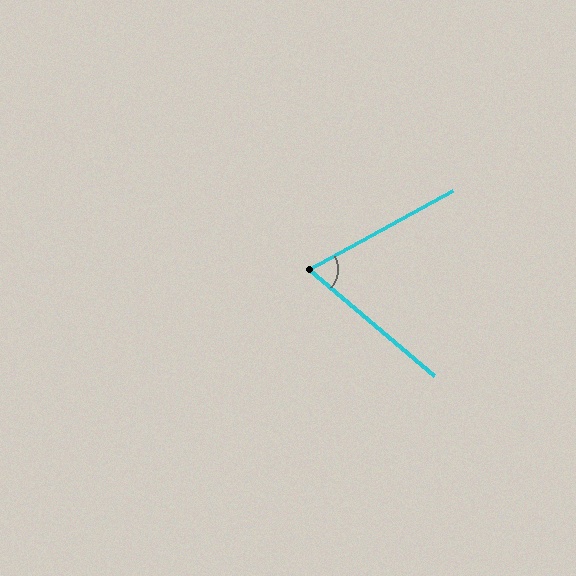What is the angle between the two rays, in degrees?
Approximately 69 degrees.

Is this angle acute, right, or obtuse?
It is acute.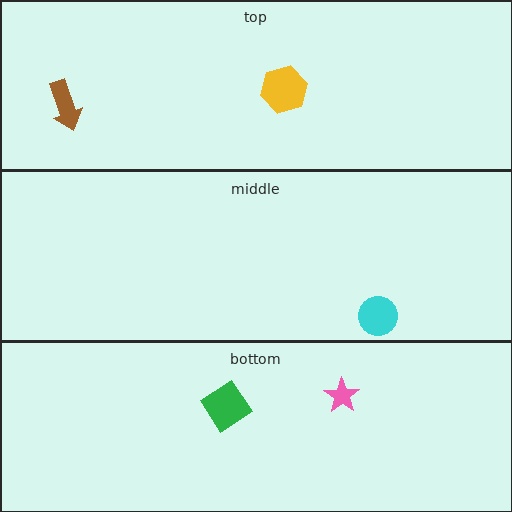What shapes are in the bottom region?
The pink star, the green diamond.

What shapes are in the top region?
The brown arrow, the yellow hexagon.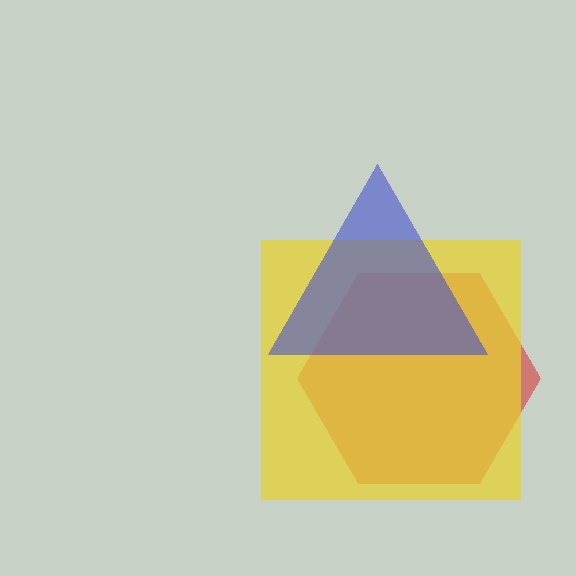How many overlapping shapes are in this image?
There are 3 overlapping shapes in the image.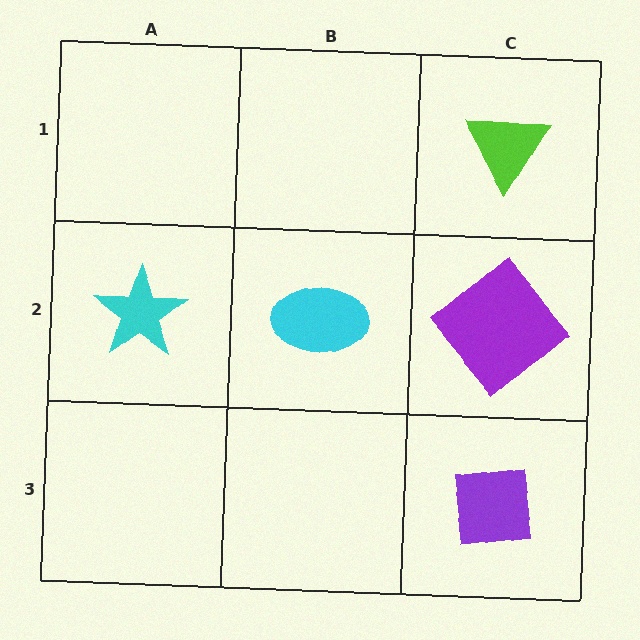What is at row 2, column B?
A cyan ellipse.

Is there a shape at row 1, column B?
No, that cell is empty.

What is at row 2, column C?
A purple diamond.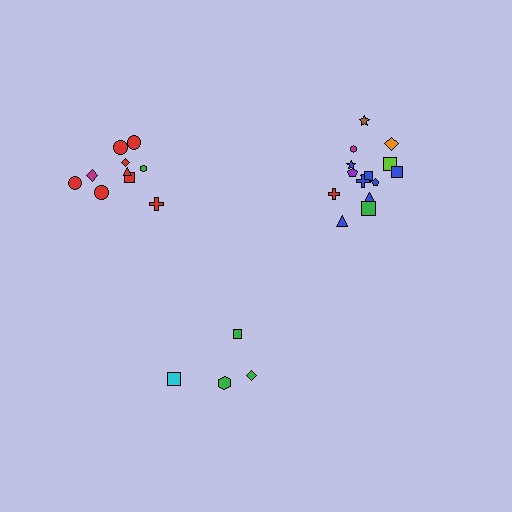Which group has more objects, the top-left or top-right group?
The top-right group.